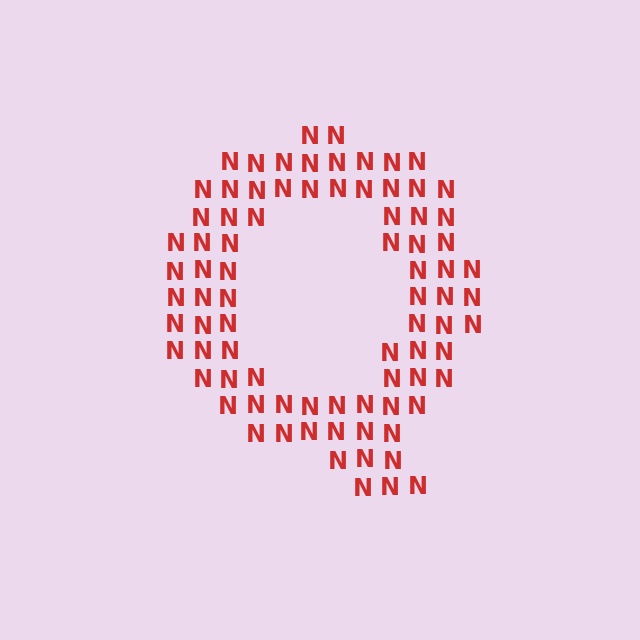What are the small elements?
The small elements are letter N's.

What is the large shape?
The large shape is the letter Q.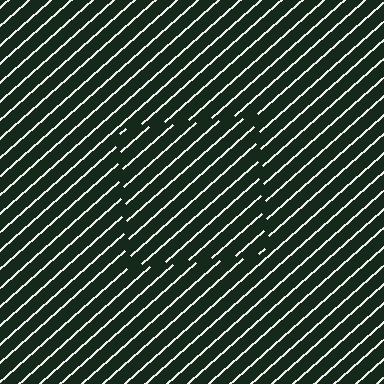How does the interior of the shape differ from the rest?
The interior of the shape contains the same grating, shifted by half a period — the contour is defined by the phase discontinuity where line-ends from the inner and outer gratings abut.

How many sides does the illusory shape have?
4 sides — the line-ends trace a square.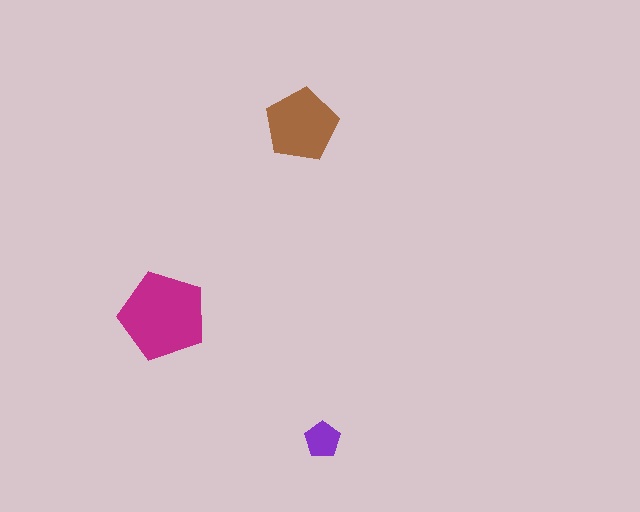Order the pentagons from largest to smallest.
the magenta one, the brown one, the purple one.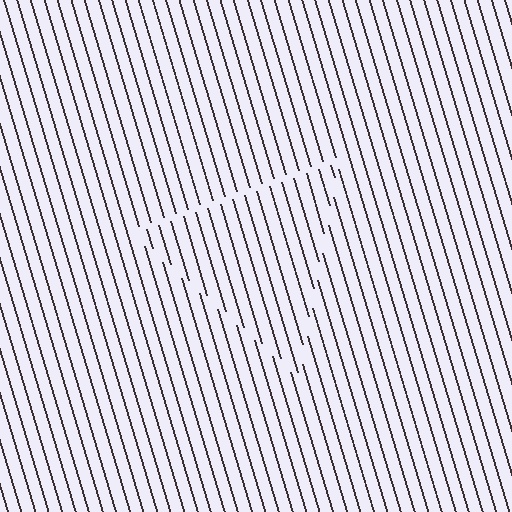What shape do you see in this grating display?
An illusory triangle. The interior of the shape contains the same grating, shifted by half a period — the contour is defined by the phase discontinuity where line-ends from the inner and outer gratings abut.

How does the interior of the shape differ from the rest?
The interior of the shape contains the same grating, shifted by half a period — the contour is defined by the phase discontinuity where line-ends from the inner and outer gratings abut.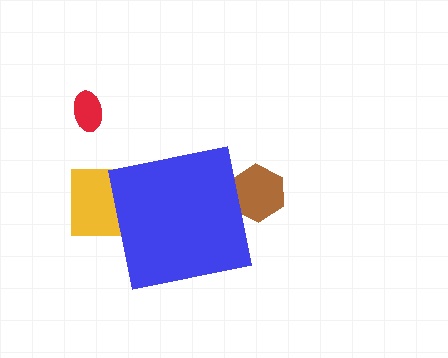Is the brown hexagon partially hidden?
Yes, the brown hexagon is partially hidden behind the blue square.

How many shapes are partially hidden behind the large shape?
2 shapes are partially hidden.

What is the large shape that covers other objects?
A blue square.